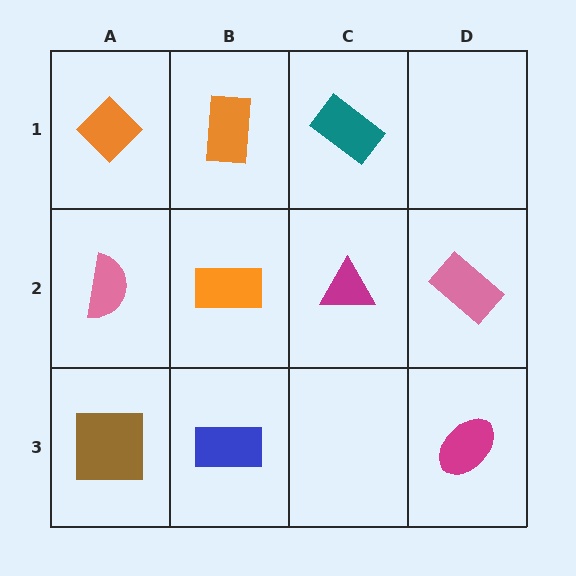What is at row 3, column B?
A blue rectangle.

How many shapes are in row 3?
3 shapes.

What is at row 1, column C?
A teal rectangle.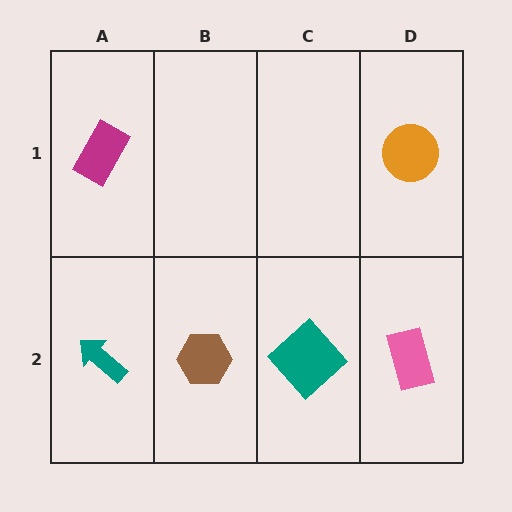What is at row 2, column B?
A brown hexagon.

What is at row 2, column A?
A teal arrow.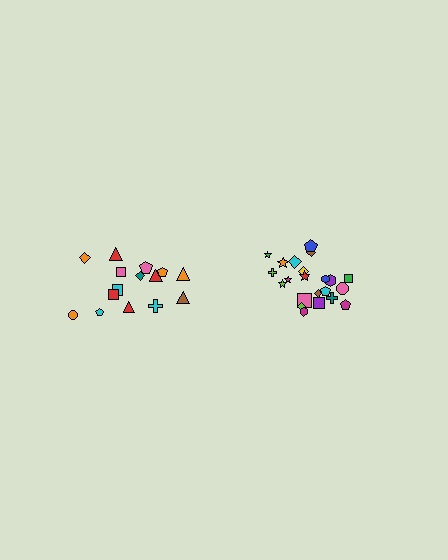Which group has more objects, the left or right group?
The right group.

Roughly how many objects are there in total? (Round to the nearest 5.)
Roughly 35 objects in total.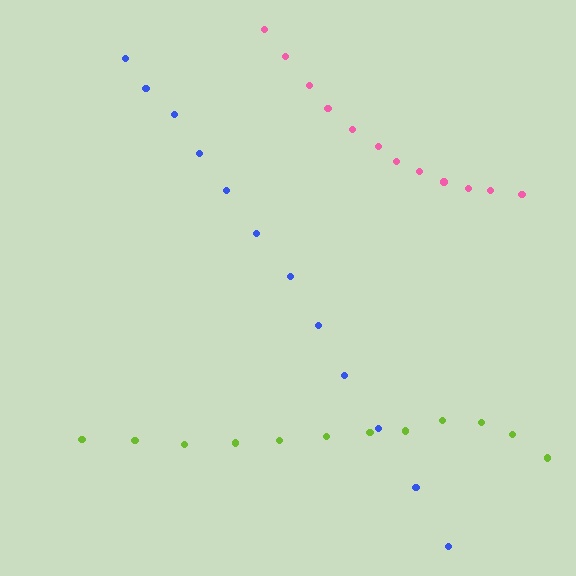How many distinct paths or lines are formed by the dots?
There are 3 distinct paths.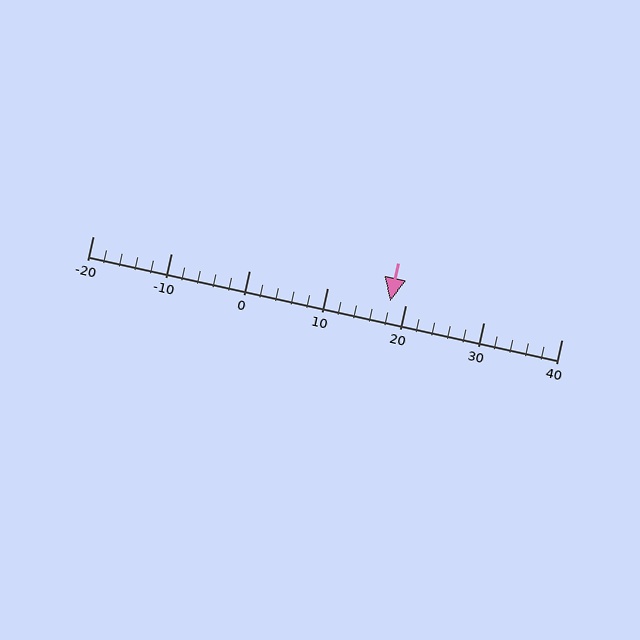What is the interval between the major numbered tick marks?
The major tick marks are spaced 10 units apart.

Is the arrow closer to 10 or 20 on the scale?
The arrow is closer to 20.